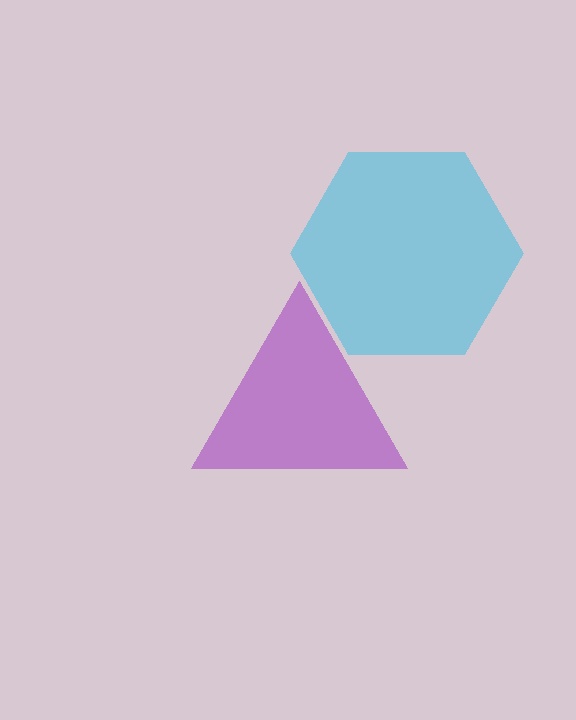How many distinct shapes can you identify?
There are 2 distinct shapes: a cyan hexagon, a purple triangle.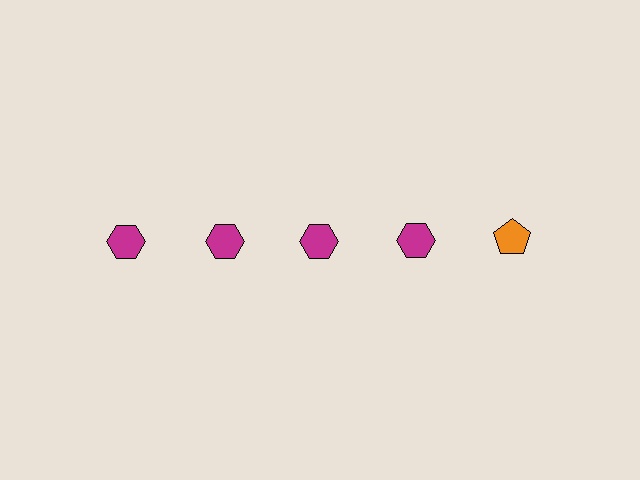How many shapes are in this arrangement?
There are 5 shapes arranged in a grid pattern.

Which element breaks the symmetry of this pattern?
The orange pentagon in the top row, rightmost column breaks the symmetry. All other shapes are magenta hexagons.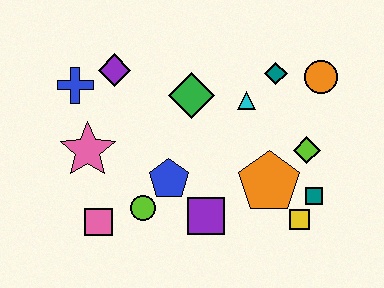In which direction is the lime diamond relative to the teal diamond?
The lime diamond is below the teal diamond.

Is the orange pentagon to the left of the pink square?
No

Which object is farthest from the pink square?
The orange circle is farthest from the pink square.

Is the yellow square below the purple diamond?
Yes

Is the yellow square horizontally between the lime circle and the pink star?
No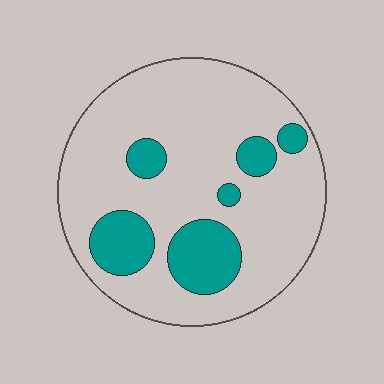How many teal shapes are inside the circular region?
6.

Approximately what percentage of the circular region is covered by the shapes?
Approximately 20%.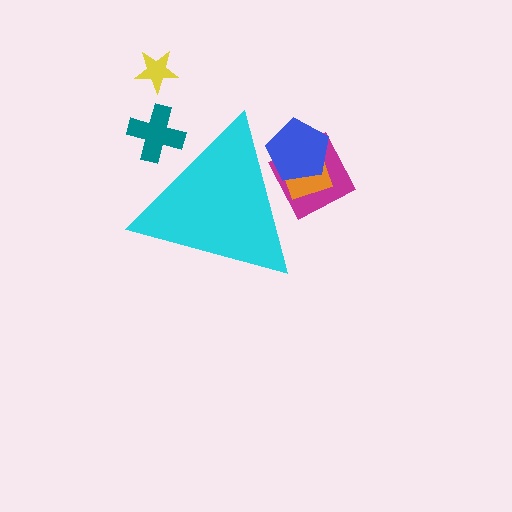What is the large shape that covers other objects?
A cyan triangle.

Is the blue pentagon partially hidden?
Yes, the blue pentagon is partially hidden behind the cyan triangle.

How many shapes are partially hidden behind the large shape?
4 shapes are partially hidden.